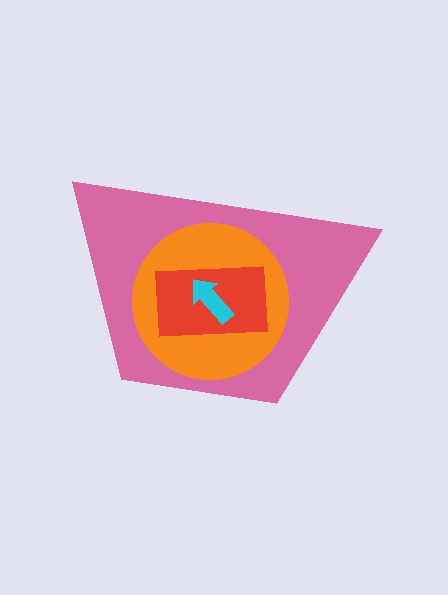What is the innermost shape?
The cyan arrow.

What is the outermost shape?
The pink trapezoid.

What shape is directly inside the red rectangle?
The cyan arrow.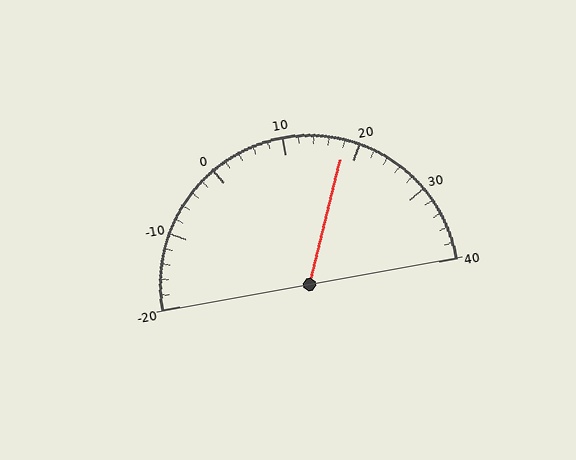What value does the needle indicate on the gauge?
The needle indicates approximately 18.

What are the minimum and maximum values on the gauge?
The gauge ranges from -20 to 40.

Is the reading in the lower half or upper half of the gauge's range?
The reading is in the upper half of the range (-20 to 40).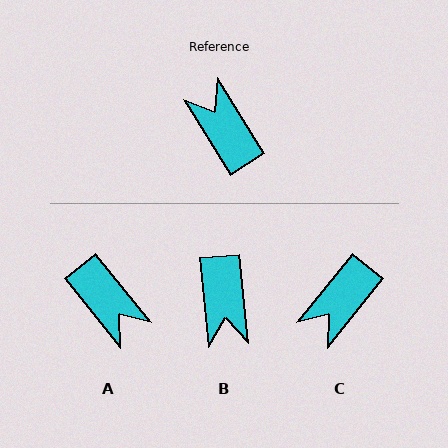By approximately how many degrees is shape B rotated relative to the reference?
Approximately 153 degrees counter-clockwise.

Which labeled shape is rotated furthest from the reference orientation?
A, about 174 degrees away.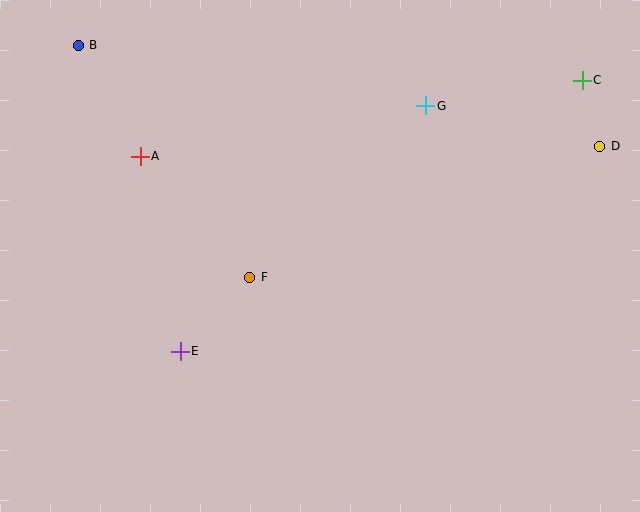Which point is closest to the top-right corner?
Point C is closest to the top-right corner.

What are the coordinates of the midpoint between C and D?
The midpoint between C and D is at (591, 113).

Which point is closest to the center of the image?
Point F at (249, 277) is closest to the center.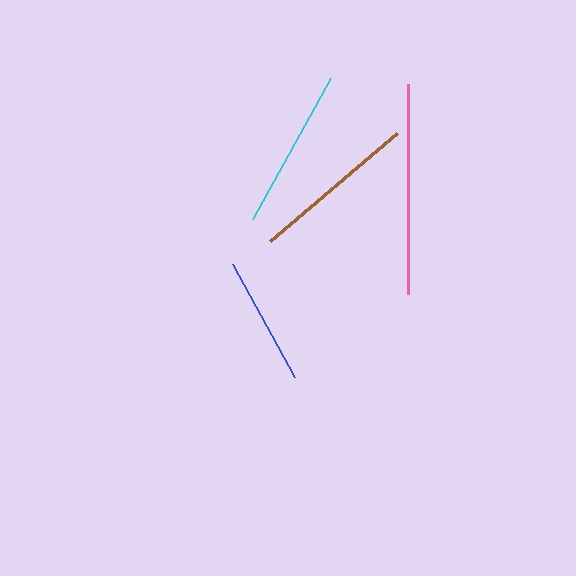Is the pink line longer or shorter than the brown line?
The pink line is longer than the brown line.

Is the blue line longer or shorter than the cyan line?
The cyan line is longer than the blue line.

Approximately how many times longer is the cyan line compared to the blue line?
The cyan line is approximately 1.3 times the length of the blue line.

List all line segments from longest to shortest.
From longest to shortest: pink, brown, cyan, blue.